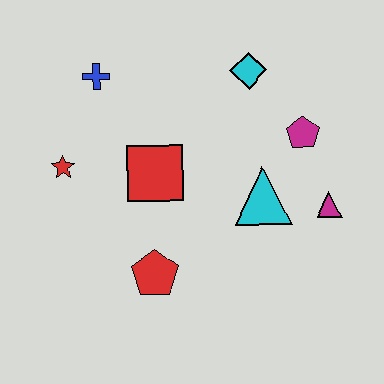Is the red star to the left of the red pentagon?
Yes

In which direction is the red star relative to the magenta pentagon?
The red star is to the left of the magenta pentagon.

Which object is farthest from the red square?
The magenta triangle is farthest from the red square.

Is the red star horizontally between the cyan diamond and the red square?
No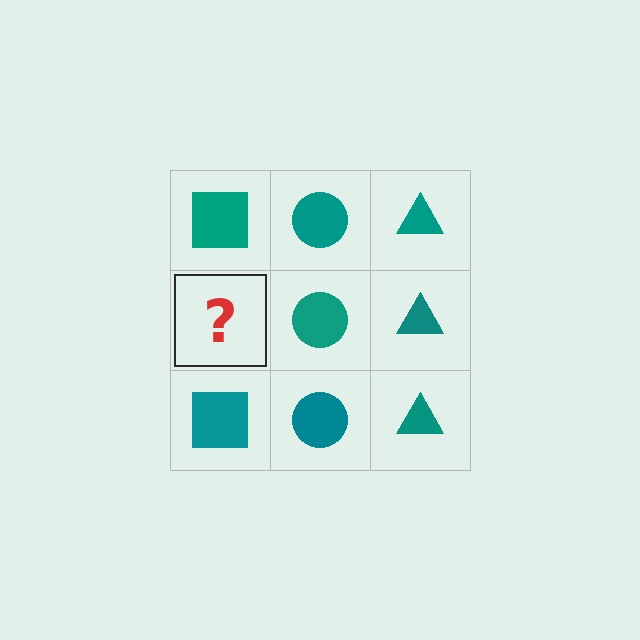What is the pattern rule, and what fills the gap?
The rule is that each column has a consistent shape. The gap should be filled with a teal square.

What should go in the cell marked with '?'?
The missing cell should contain a teal square.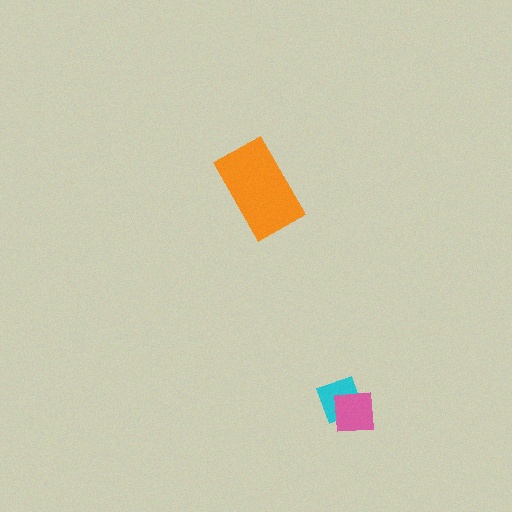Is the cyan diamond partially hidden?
Yes, it is partially covered by another shape.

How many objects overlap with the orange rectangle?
0 objects overlap with the orange rectangle.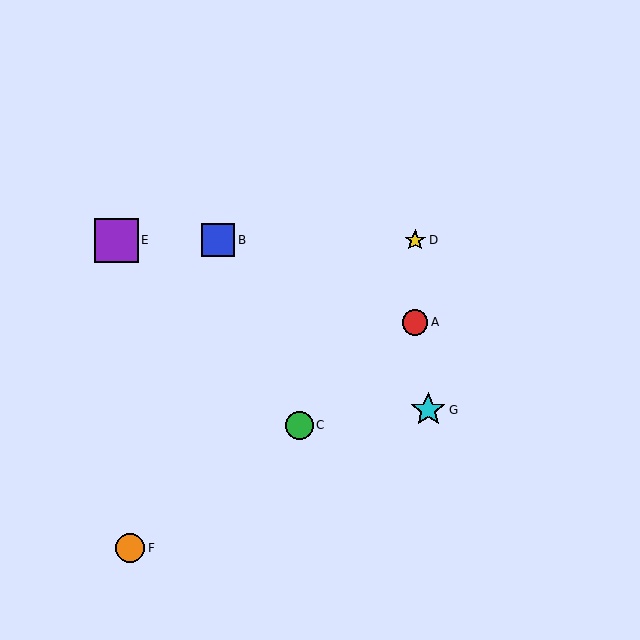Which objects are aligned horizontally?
Objects B, D, E are aligned horizontally.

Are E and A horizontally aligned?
No, E is at y≈240 and A is at y≈322.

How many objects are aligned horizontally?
3 objects (B, D, E) are aligned horizontally.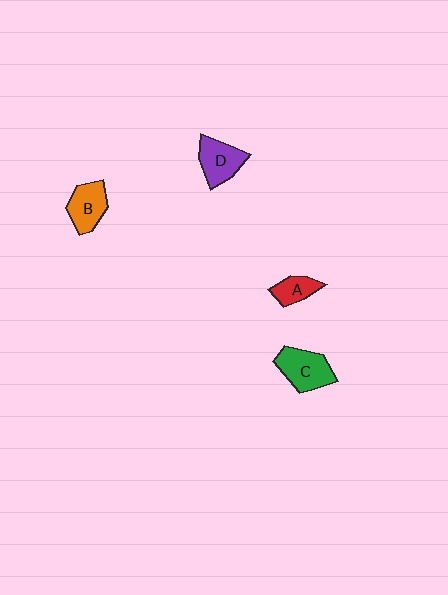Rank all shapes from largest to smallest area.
From largest to smallest: C (green), D (purple), B (orange), A (red).